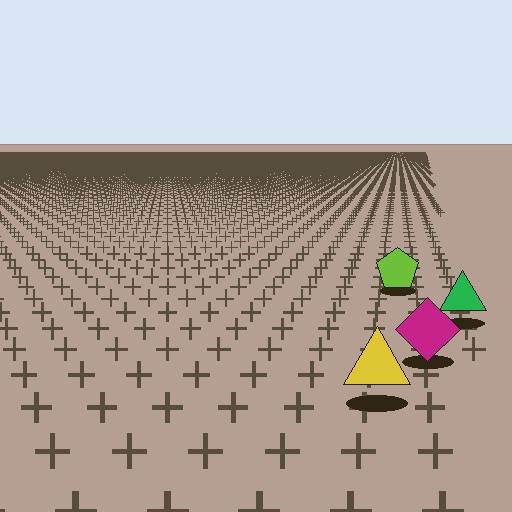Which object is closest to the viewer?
The yellow triangle is closest. The texture marks near it are larger and more spread out.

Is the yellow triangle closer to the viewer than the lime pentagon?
Yes. The yellow triangle is closer — you can tell from the texture gradient: the ground texture is coarser near it.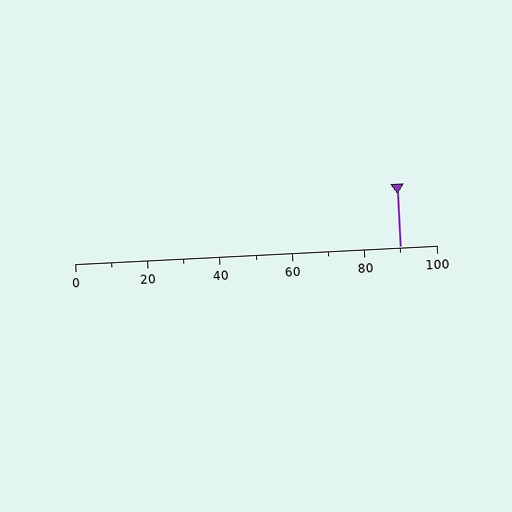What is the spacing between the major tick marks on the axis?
The major ticks are spaced 20 apart.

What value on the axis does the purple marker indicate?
The marker indicates approximately 90.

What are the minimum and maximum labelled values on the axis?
The axis runs from 0 to 100.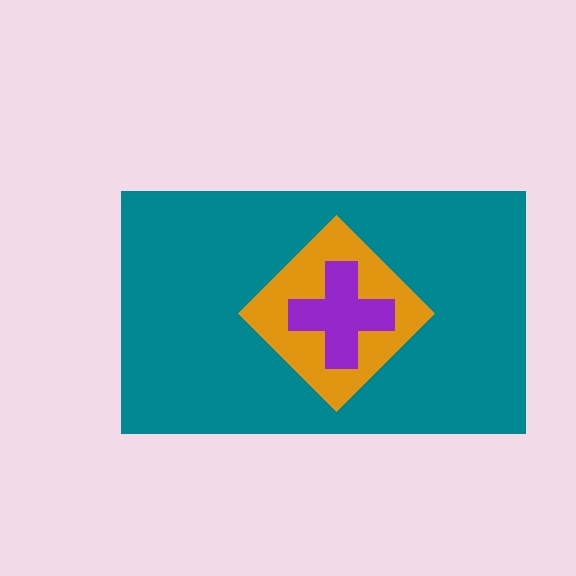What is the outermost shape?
The teal rectangle.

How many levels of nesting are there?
3.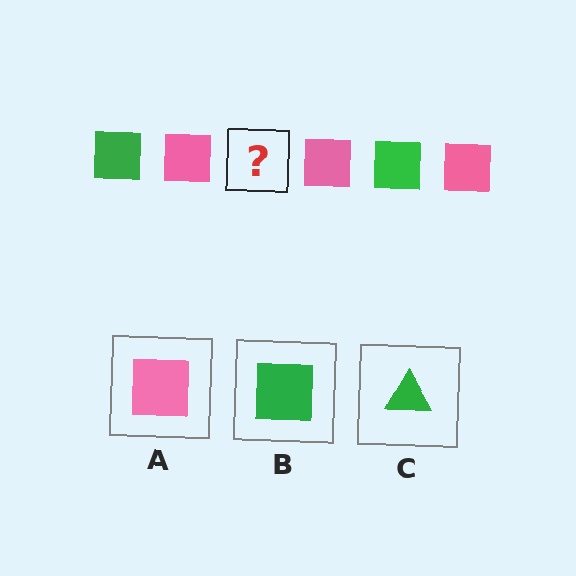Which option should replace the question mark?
Option B.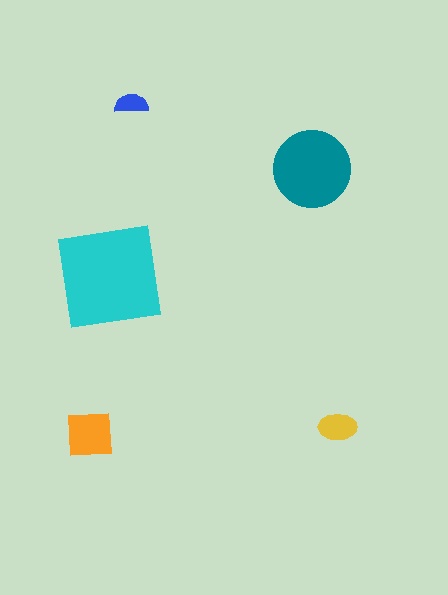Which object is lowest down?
The orange square is bottommost.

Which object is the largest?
The cyan square.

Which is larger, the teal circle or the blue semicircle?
The teal circle.